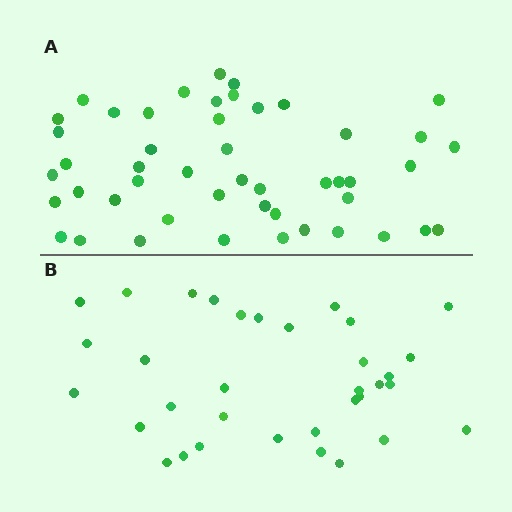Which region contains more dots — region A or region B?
Region A (the top region) has more dots.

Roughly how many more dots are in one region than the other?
Region A has approximately 15 more dots than region B.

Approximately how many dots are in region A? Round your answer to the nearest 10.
About 50 dots. (The exact count is 48, which rounds to 50.)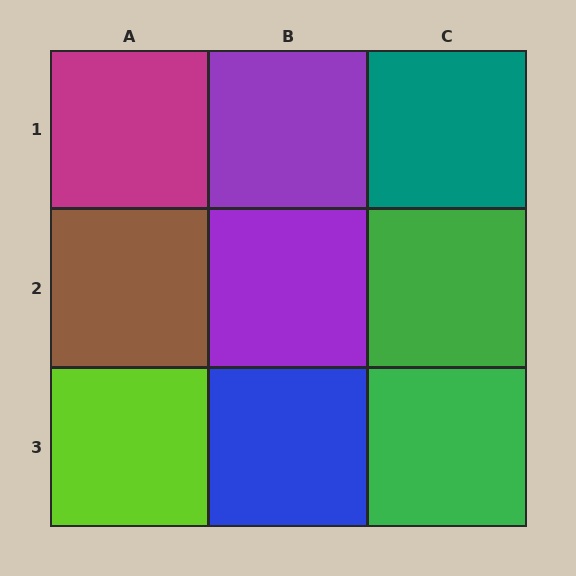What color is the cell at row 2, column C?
Green.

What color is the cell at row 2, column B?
Purple.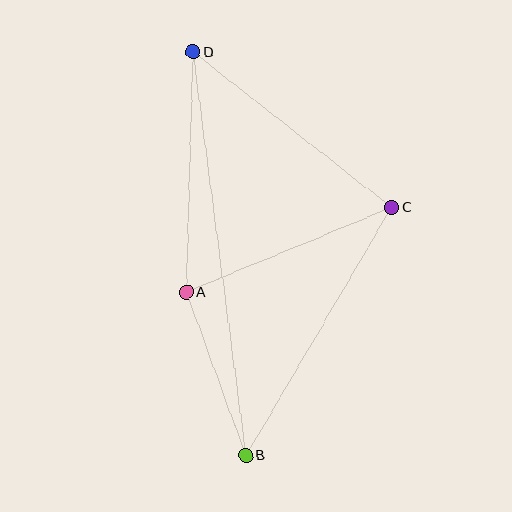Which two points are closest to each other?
Points A and B are closest to each other.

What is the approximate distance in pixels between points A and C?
The distance between A and C is approximately 223 pixels.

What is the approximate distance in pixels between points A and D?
The distance between A and D is approximately 240 pixels.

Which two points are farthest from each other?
Points B and D are farthest from each other.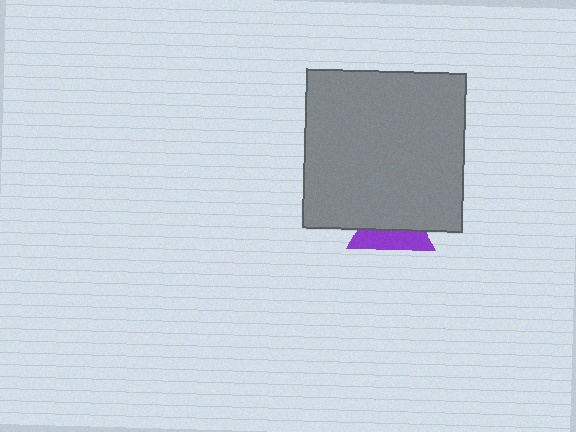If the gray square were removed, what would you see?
You would see the complete purple triangle.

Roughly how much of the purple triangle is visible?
A small part of it is visible (roughly 44%).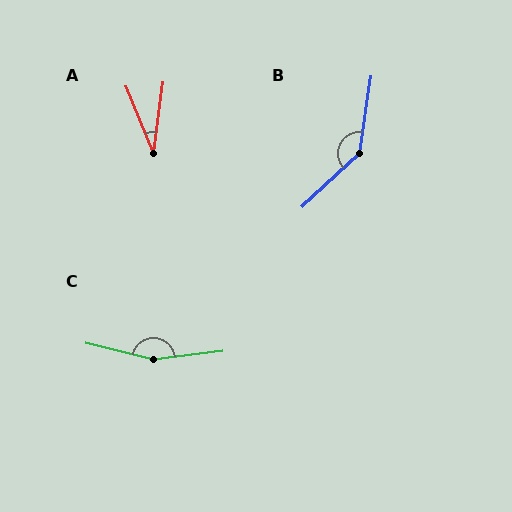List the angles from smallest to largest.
A (29°), B (141°), C (160°).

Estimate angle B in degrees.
Approximately 141 degrees.